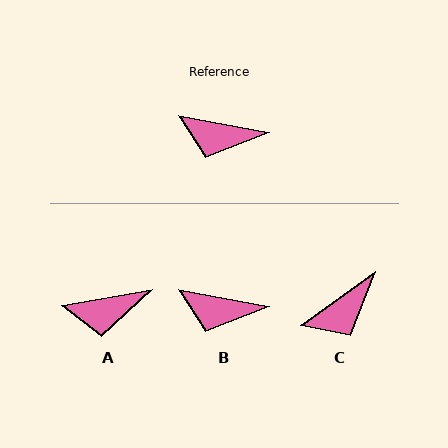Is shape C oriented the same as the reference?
No, it is off by about 47 degrees.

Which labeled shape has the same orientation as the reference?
B.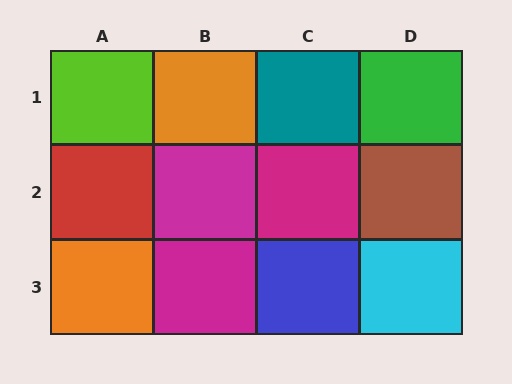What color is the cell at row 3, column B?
Magenta.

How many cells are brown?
1 cell is brown.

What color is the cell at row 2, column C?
Magenta.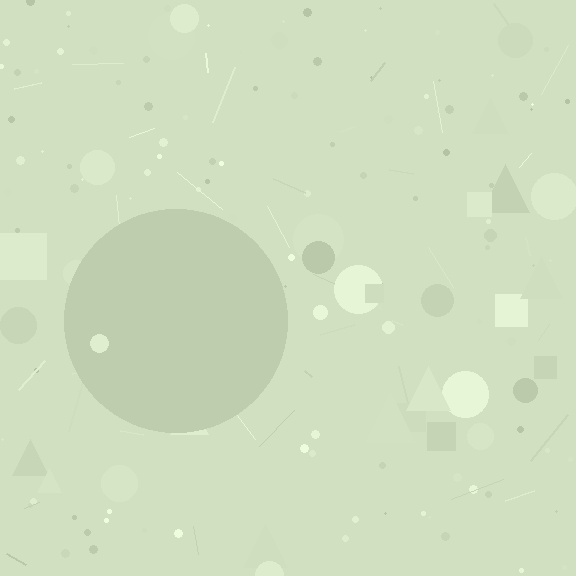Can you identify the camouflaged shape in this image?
The camouflaged shape is a circle.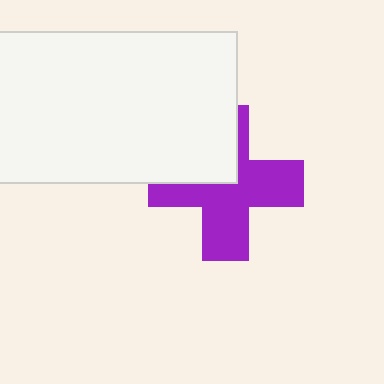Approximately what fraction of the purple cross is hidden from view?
Roughly 32% of the purple cross is hidden behind the white rectangle.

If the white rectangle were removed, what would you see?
You would see the complete purple cross.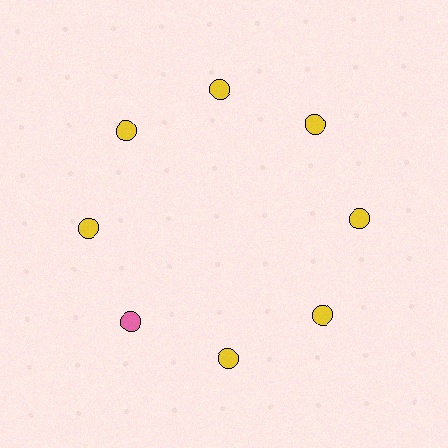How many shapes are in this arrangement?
There are 8 shapes arranged in a ring pattern.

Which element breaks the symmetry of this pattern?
The pink circle at roughly the 8 o'clock position breaks the symmetry. All other shapes are yellow circles.